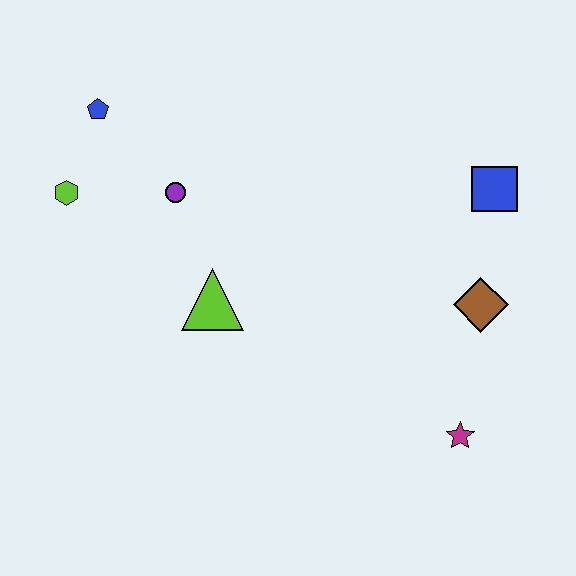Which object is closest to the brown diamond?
The blue square is closest to the brown diamond.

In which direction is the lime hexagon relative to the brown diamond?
The lime hexagon is to the left of the brown diamond.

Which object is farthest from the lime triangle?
The blue square is farthest from the lime triangle.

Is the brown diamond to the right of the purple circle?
Yes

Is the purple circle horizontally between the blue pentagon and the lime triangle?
Yes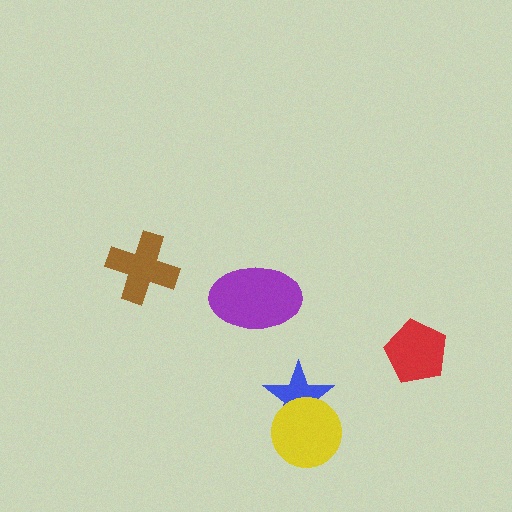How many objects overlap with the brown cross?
0 objects overlap with the brown cross.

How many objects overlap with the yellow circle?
1 object overlaps with the yellow circle.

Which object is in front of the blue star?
The yellow circle is in front of the blue star.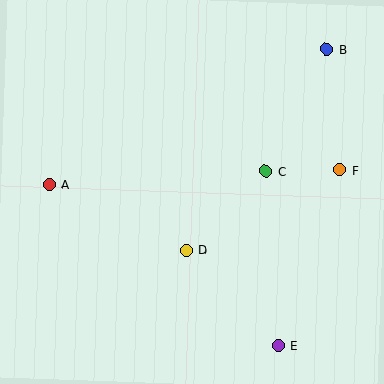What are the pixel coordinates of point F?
Point F is at (340, 170).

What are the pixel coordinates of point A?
Point A is at (49, 184).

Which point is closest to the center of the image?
Point D at (186, 250) is closest to the center.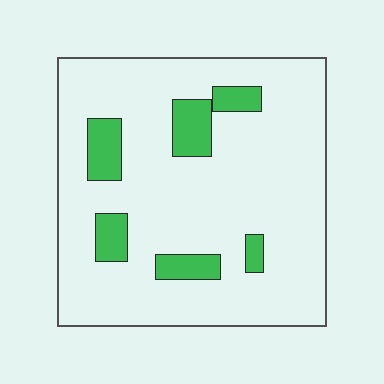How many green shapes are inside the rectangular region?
6.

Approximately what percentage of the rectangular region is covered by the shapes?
Approximately 15%.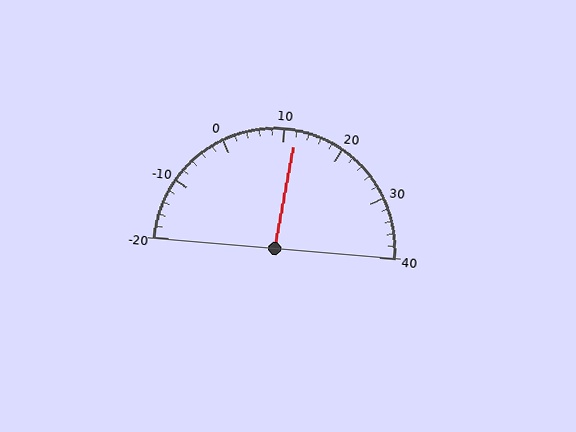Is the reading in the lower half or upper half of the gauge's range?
The reading is in the upper half of the range (-20 to 40).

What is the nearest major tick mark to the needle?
The nearest major tick mark is 10.